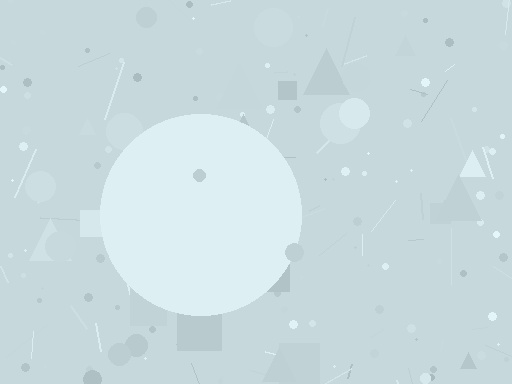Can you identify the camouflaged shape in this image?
The camouflaged shape is a circle.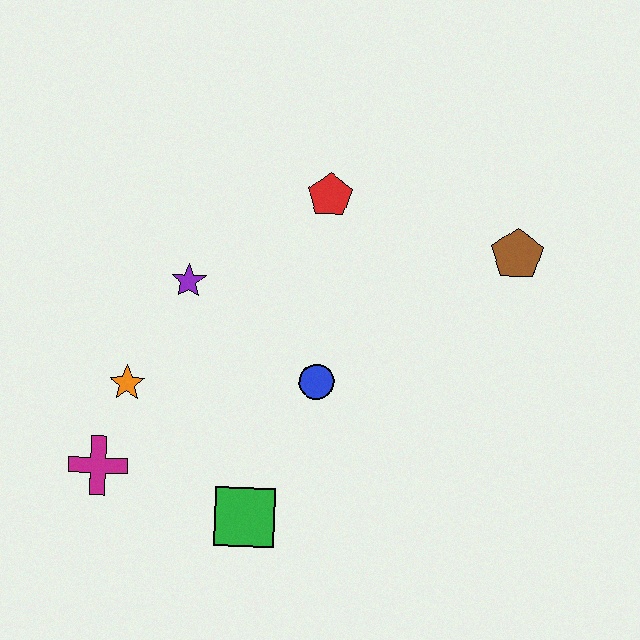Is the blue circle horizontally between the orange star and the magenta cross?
No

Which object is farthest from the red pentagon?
The magenta cross is farthest from the red pentagon.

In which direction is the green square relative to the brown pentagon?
The green square is below the brown pentagon.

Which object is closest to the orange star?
The magenta cross is closest to the orange star.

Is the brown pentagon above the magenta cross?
Yes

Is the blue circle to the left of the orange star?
No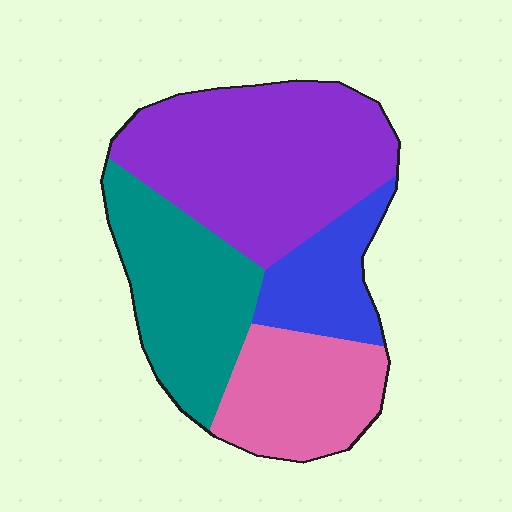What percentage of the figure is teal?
Teal takes up between a quarter and a half of the figure.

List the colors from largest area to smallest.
From largest to smallest: purple, teal, pink, blue.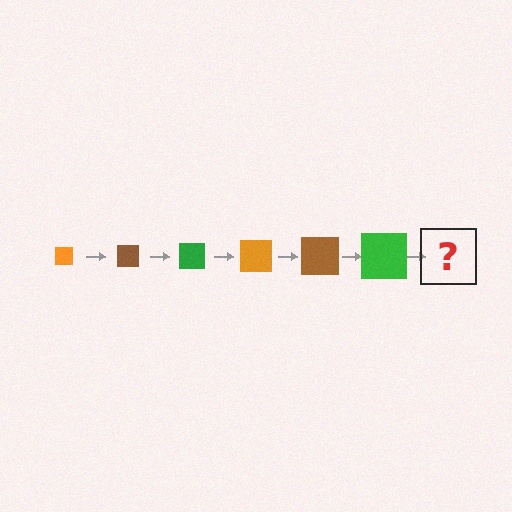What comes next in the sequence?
The next element should be an orange square, larger than the previous one.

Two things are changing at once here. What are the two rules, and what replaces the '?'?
The two rules are that the square grows larger each step and the color cycles through orange, brown, and green. The '?' should be an orange square, larger than the previous one.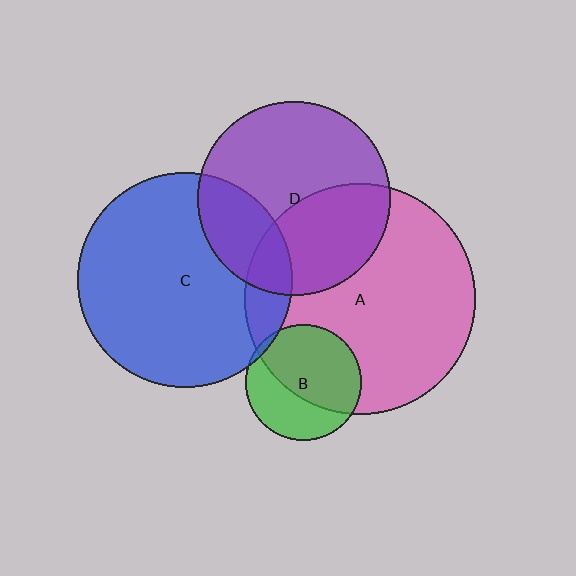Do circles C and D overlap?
Yes.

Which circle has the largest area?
Circle A (pink).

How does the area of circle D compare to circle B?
Approximately 2.8 times.